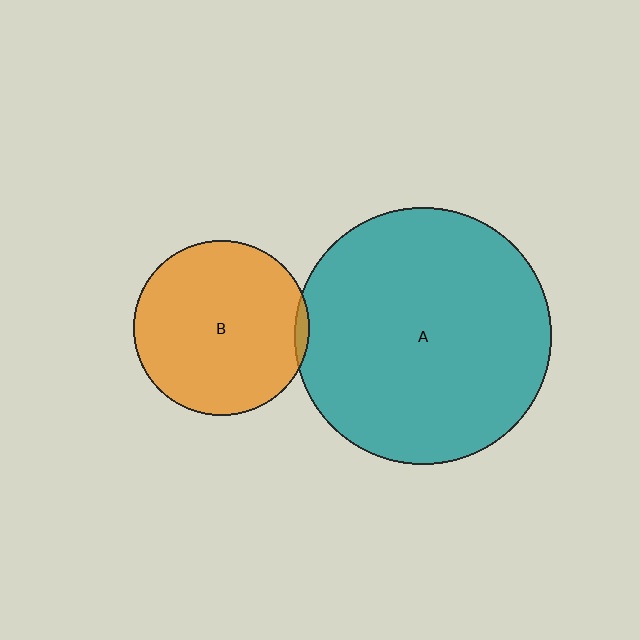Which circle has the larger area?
Circle A (teal).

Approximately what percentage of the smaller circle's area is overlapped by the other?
Approximately 5%.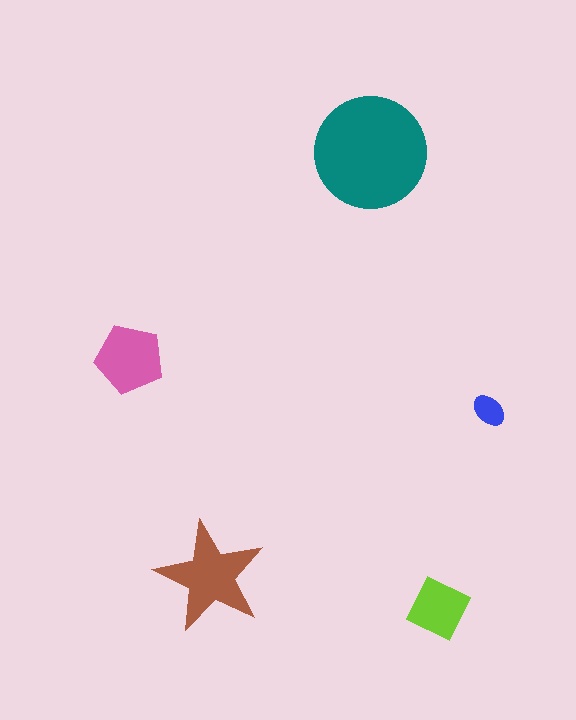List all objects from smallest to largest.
The blue ellipse, the lime diamond, the pink pentagon, the brown star, the teal circle.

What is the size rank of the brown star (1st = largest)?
2nd.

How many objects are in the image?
There are 5 objects in the image.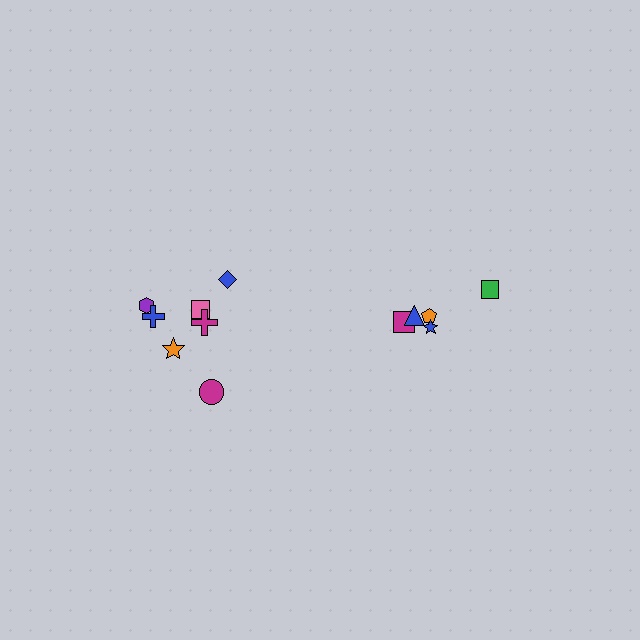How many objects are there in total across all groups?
There are 12 objects.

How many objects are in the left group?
There are 7 objects.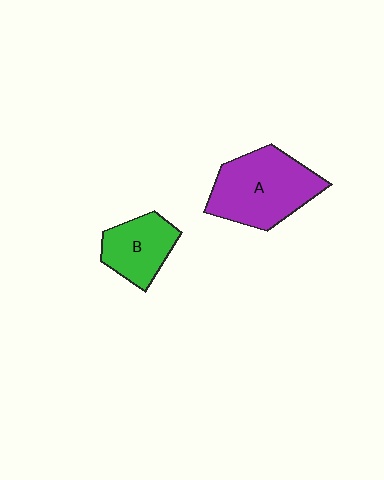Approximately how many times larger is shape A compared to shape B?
Approximately 1.7 times.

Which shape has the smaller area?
Shape B (green).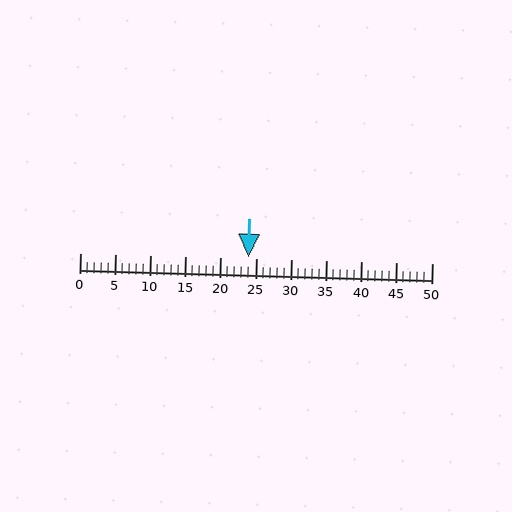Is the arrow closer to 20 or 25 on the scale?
The arrow is closer to 25.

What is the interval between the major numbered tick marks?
The major tick marks are spaced 5 units apart.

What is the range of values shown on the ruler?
The ruler shows values from 0 to 50.